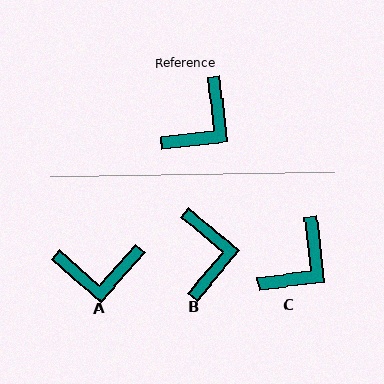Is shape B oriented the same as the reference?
No, it is off by about 43 degrees.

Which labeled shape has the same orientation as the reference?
C.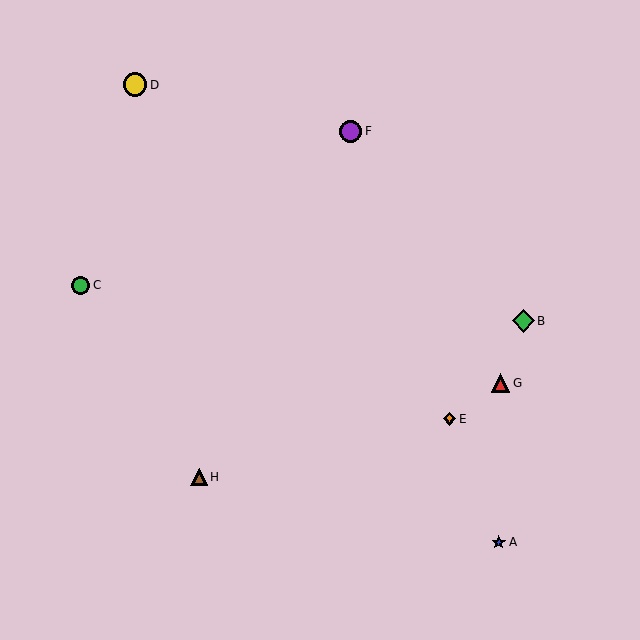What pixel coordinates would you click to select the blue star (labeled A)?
Click at (499, 542) to select the blue star A.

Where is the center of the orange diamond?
The center of the orange diamond is at (450, 419).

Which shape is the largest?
The yellow circle (labeled D) is the largest.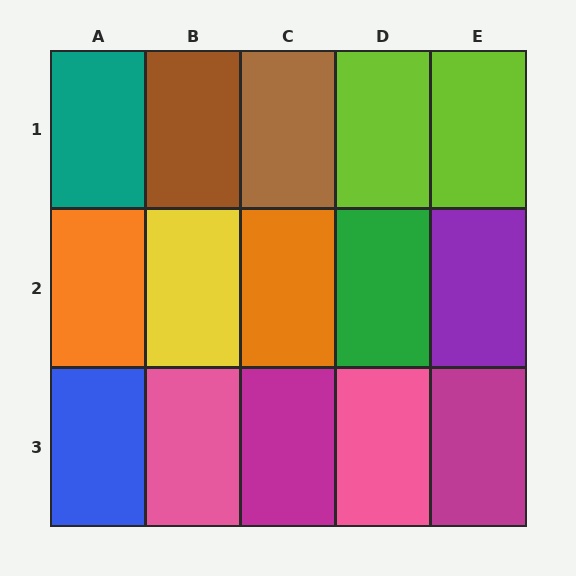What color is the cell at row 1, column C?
Brown.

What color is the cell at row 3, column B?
Pink.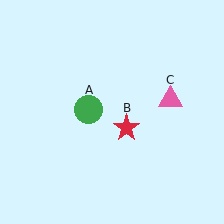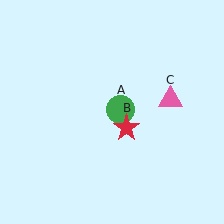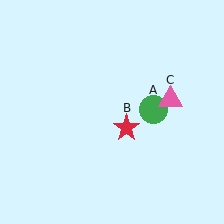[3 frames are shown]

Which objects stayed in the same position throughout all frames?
Red star (object B) and pink triangle (object C) remained stationary.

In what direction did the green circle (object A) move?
The green circle (object A) moved right.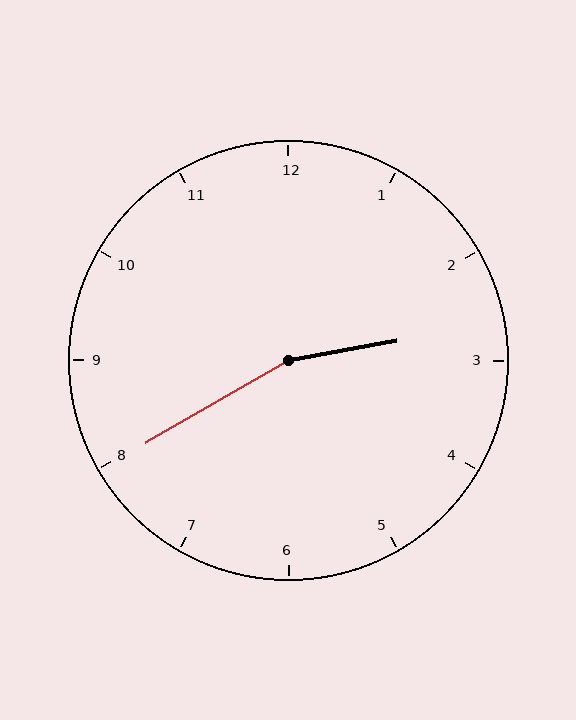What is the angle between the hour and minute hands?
Approximately 160 degrees.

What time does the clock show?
2:40.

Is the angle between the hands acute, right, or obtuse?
It is obtuse.